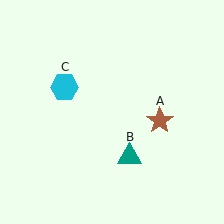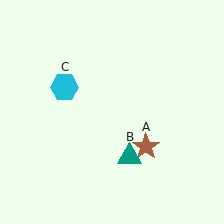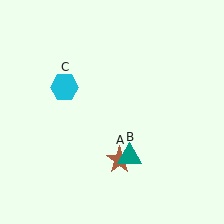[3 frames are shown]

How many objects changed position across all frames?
1 object changed position: brown star (object A).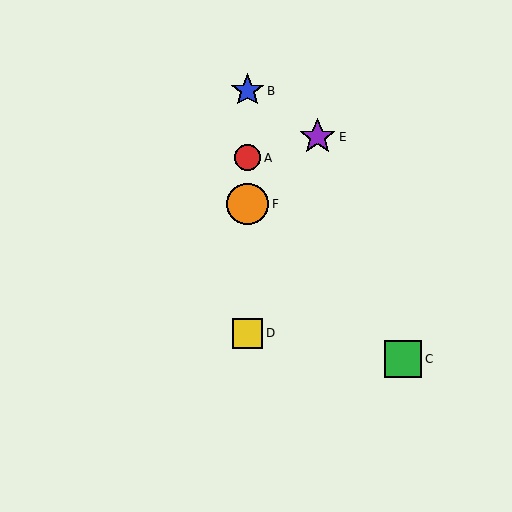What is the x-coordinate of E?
Object E is at x≈318.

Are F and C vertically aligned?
No, F is at x≈248 and C is at x≈403.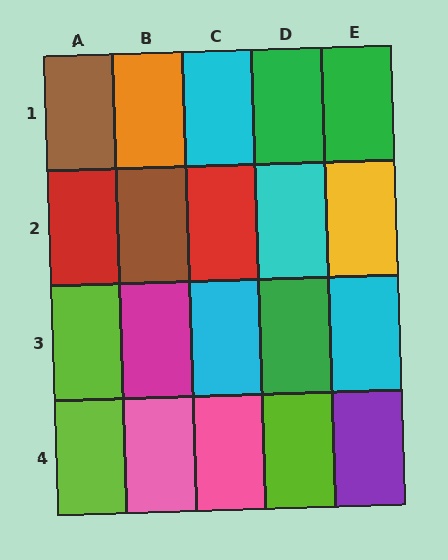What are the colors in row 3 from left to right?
Lime, magenta, cyan, green, cyan.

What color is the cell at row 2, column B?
Brown.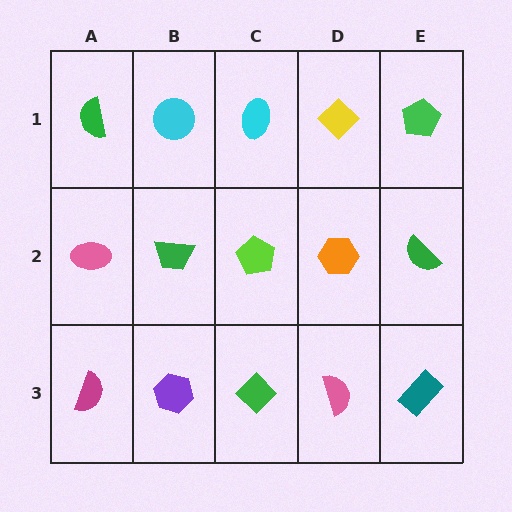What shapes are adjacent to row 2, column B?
A cyan circle (row 1, column B), a purple hexagon (row 3, column B), a pink ellipse (row 2, column A), a lime pentagon (row 2, column C).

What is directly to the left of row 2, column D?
A lime pentagon.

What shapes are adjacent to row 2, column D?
A yellow diamond (row 1, column D), a pink semicircle (row 3, column D), a lime pentagon (row 2, column C), a green semicircle (row 2, column E).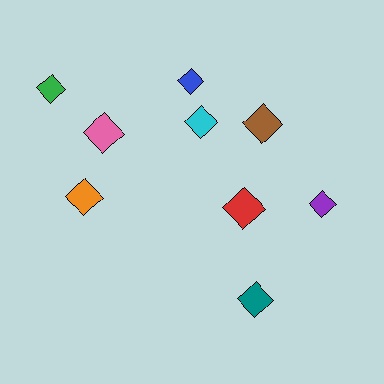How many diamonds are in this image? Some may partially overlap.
There are 9 diamonds.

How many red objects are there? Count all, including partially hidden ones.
There is 1 red object.